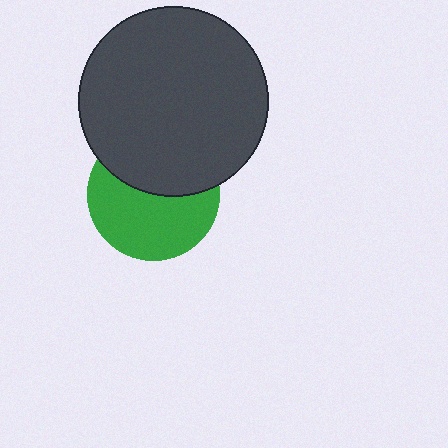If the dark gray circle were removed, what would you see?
You would see the complete green circle.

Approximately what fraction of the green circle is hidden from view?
Roughly 43% of the green circle is hidden behind the dark gray circle.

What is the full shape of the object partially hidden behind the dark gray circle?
The partially hidden object is a green circle.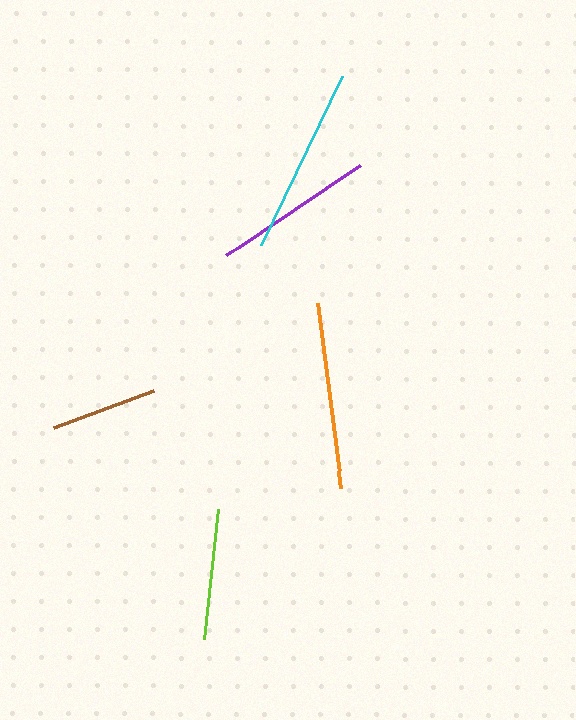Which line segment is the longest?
The cyan line is the longest at approximately 187 pixels.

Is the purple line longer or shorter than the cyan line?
The cyan line is longer than the purple line.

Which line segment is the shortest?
The brown line is the shortest at approximately 107 pixels.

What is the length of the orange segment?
The orange segment is approximately 187 pixels long.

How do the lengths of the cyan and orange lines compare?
The cyan and orange lines are approximately the same length.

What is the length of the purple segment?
The purple segment is approximately 161 pixels long.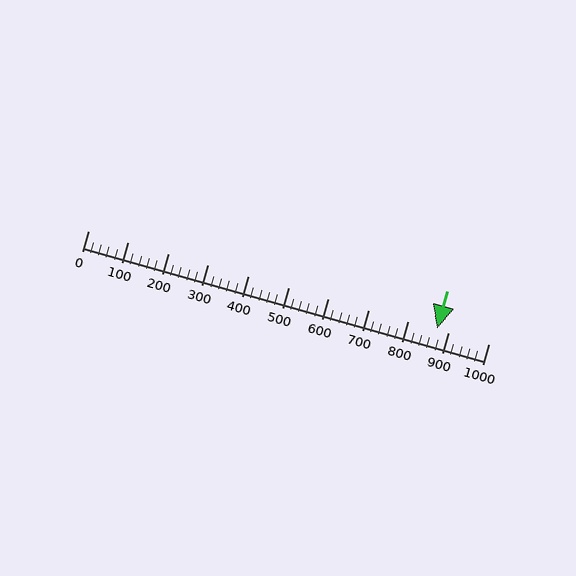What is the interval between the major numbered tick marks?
The major tick marks are spaced 100 units apart.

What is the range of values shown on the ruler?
The ruler shows values from 0 to 1000.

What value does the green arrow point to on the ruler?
The green arrow points to approximately 872.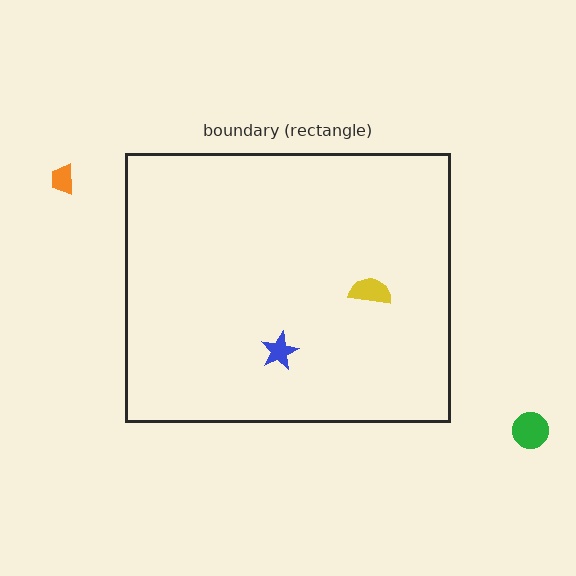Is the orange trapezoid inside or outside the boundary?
Outside.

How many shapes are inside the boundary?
2 inside, 2 outside.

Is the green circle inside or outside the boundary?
Outside.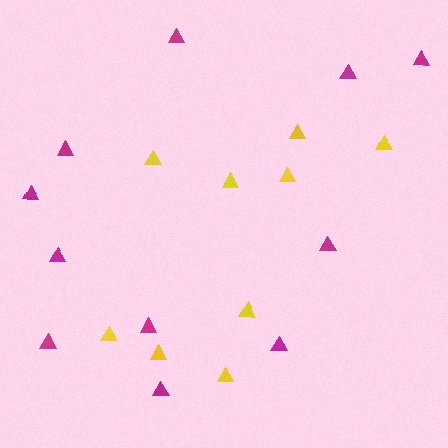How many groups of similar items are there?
There are 2 groups: one group of magenta triangles (11) and one group of yellow triangles (9).